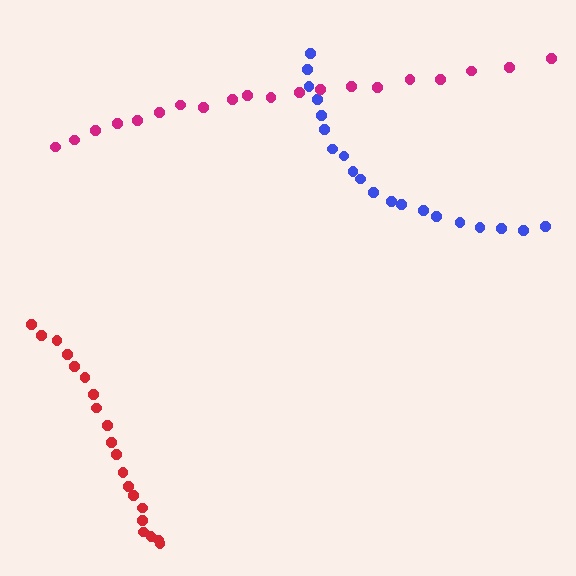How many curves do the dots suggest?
There are 3 distinct paths.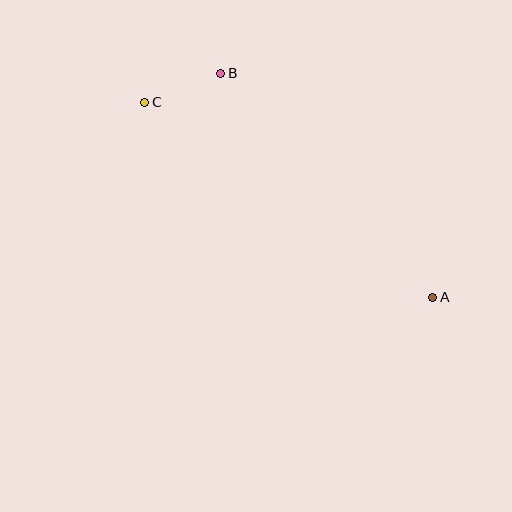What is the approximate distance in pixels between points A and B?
The distance between A and B is approximately 309 pixels.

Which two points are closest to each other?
Points B and C are closest to each other.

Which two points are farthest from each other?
Points A and C are farthest from each other.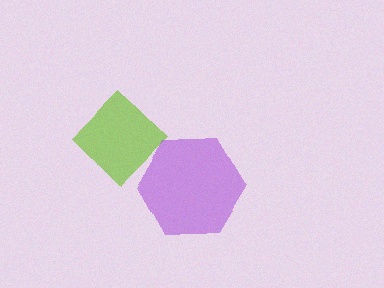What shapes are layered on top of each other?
The layered shapes are: a lime diamond, a purple hexagon.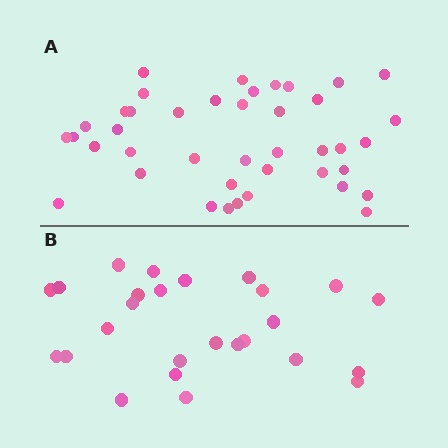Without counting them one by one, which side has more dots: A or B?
Region A (the top region) has more dots.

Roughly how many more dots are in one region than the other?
Region A has approximately 15 more dots than region B.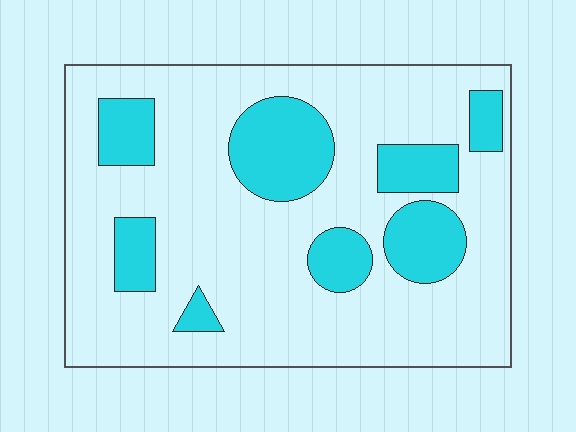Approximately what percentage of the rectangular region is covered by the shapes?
Approximately 25%.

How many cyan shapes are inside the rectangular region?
8.